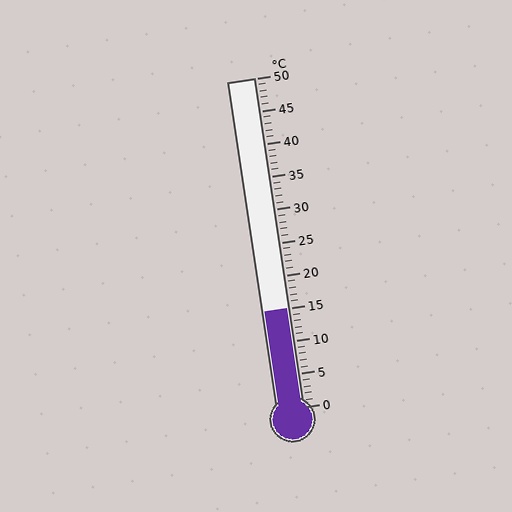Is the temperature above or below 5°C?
The temperature is above 5°C.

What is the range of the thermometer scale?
The thermometer scale ranges from 0°C to 50°C.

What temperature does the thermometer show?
The thermometer shows approximately 15°C.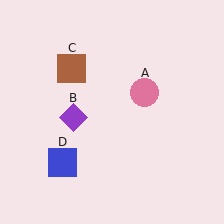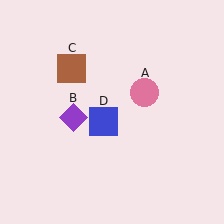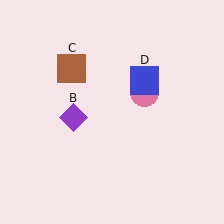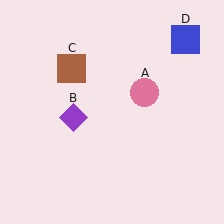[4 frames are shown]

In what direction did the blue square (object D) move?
The blue square (object D) moved up and to the right.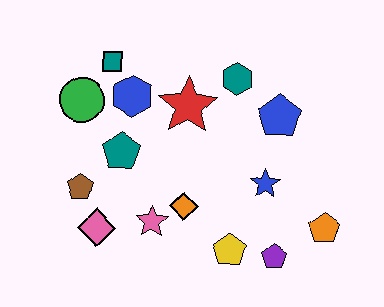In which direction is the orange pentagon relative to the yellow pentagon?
The orange pentagon is to the right of the yellow pentagon.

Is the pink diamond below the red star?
Yes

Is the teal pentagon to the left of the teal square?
No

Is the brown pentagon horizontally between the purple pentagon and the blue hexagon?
No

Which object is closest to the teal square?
The blue hexagon is closest to the teal square.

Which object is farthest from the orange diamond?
The teal square is farthest from the orange diamond.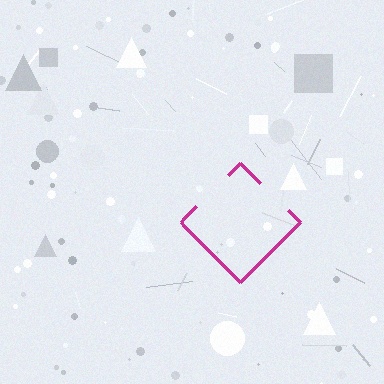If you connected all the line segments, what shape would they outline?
They would outline a diamond.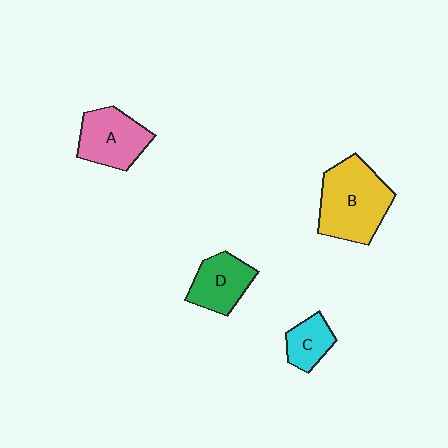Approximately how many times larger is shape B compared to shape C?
Approximately 2.4 times.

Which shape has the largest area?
Shape B (yellow).